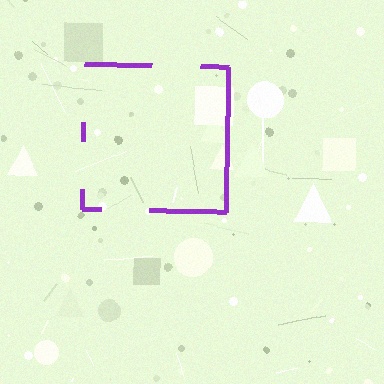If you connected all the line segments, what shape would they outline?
They would outline a square.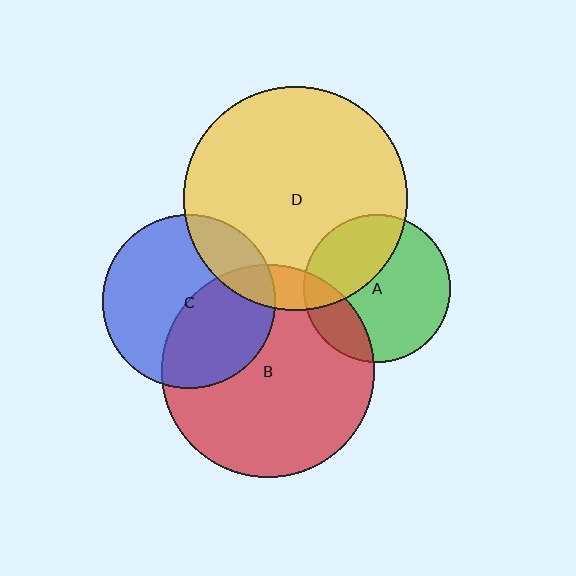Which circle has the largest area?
Circle D (yellow).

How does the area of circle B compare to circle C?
Approximately 1.5 times.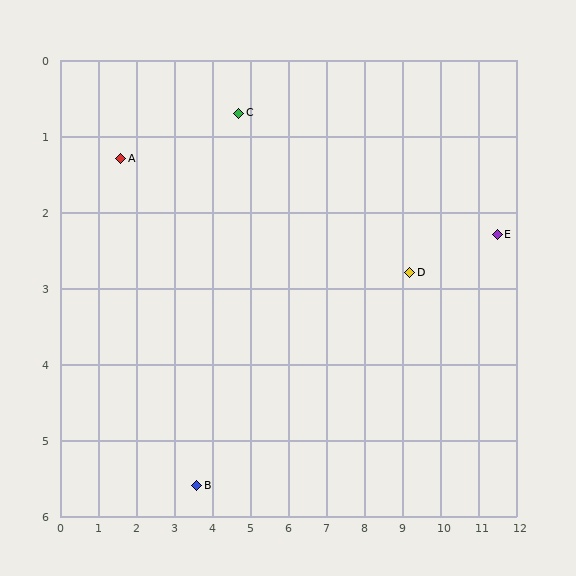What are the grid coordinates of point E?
Point E is at approximately (11.5, 2.3).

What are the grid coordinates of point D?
Point D is at approximately (9.2, 2.8).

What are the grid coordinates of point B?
Point B is at approximately (3.6, 5.6).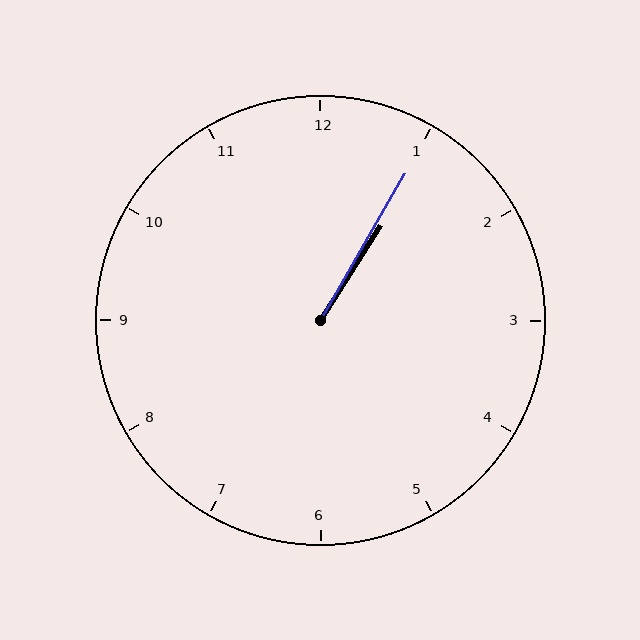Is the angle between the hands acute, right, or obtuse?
It is acute.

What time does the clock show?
1:05.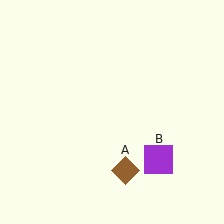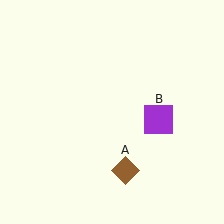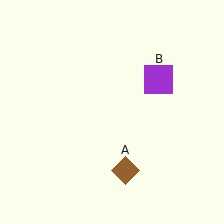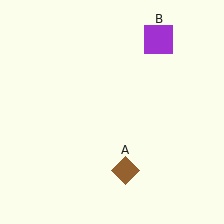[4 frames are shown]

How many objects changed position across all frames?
1 object changed position: purple square (object B).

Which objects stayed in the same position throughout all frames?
Brown diamond (object A) remained stationary.